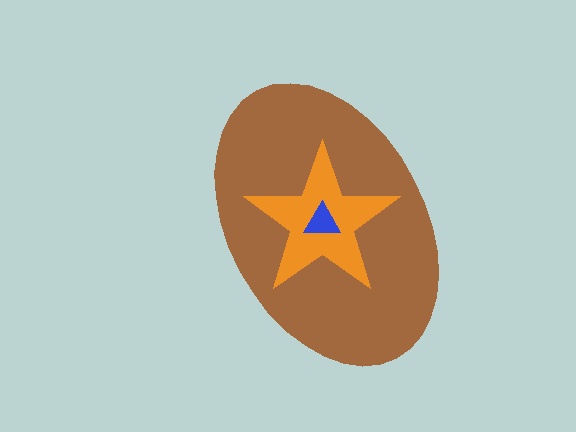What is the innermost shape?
The blue triangle.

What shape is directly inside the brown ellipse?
The orange star.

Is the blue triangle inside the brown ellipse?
Yes.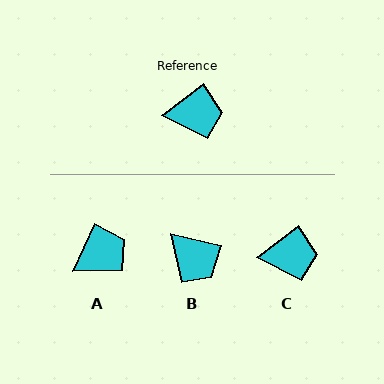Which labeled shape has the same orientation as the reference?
C.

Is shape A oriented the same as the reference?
No, it is off by about 28 degrees.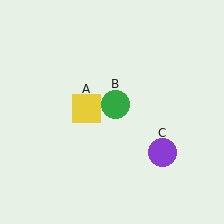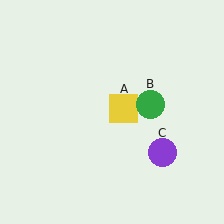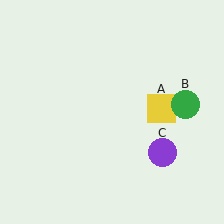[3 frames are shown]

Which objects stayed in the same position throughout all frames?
Purple circle (object C) remained stationary.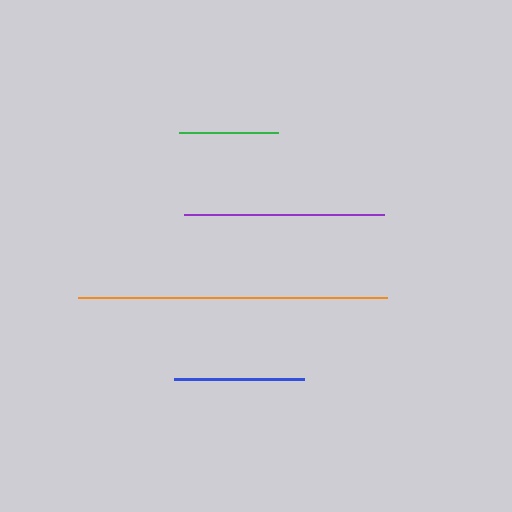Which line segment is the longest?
The orange line is the longest at approximately 309 pixels.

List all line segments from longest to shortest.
From longest to shortest: orange, purple, blue, green.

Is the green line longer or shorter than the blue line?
The blue line is longer than the green line.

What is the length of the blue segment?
The blue segment is approximately 130 pixels long.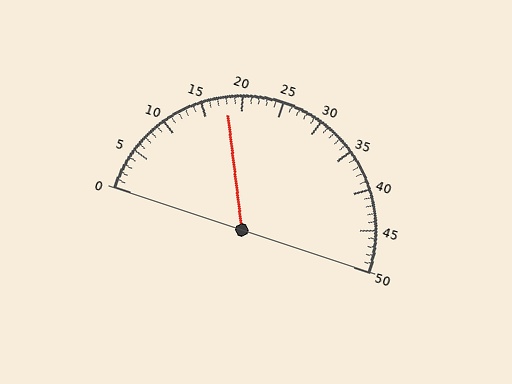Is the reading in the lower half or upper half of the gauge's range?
The reading is in the lower half of the range (0 to 50).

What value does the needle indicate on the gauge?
The needle indicates approximately 18.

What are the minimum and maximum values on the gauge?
The gauge ranges from 0 to 50.